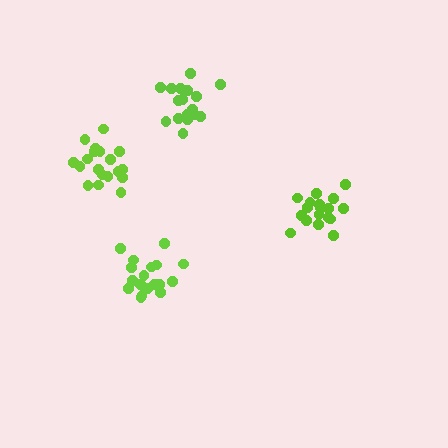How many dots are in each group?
Group 1: 18 dots, Group 2: 17 dots, Group 3: 18 dots, Group 4: 19 dots (72 total).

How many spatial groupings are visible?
There are 4 spatial groupings.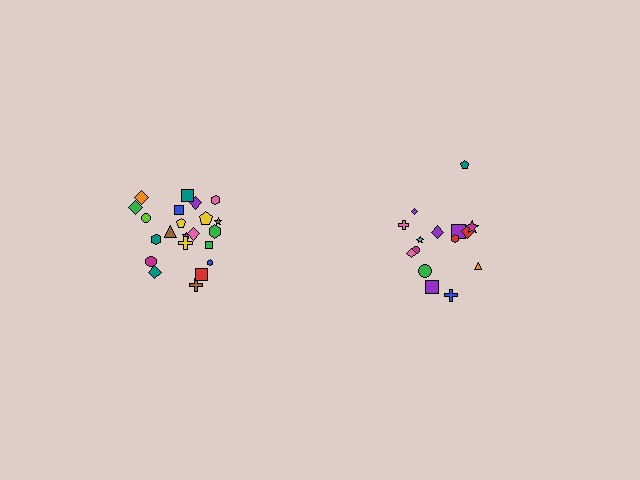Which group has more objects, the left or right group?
The left group.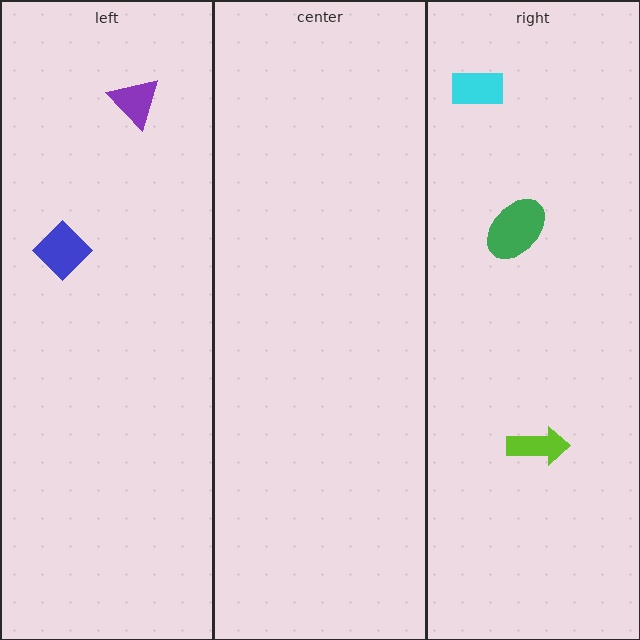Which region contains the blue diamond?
The left region.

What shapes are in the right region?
The lime arrow, the cyan rectangle, the green ellipse.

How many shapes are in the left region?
2.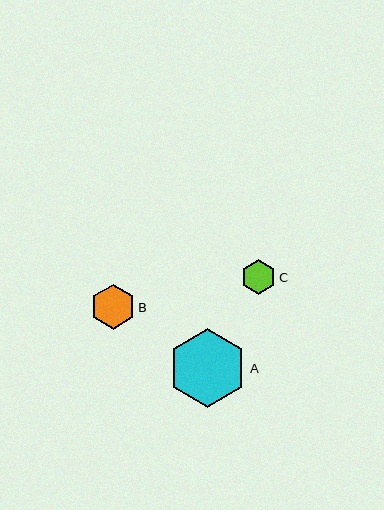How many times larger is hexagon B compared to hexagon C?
Hexagon B is approximately 1.3 times the size of hexagon C.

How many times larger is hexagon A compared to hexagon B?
Hexagon A is approximately 1.8 times the size of hexagon B.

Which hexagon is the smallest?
Hexagon C is the smallest with a size of approximately 34 pixels.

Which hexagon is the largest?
Hexagon A is the largest with a size of approximately 79 pixels.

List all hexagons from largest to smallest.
From largest to smallest: A, B, C.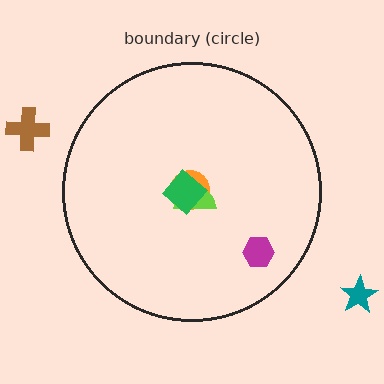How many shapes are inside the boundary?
4 inside, 2 outside.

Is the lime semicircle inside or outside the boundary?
Inside.